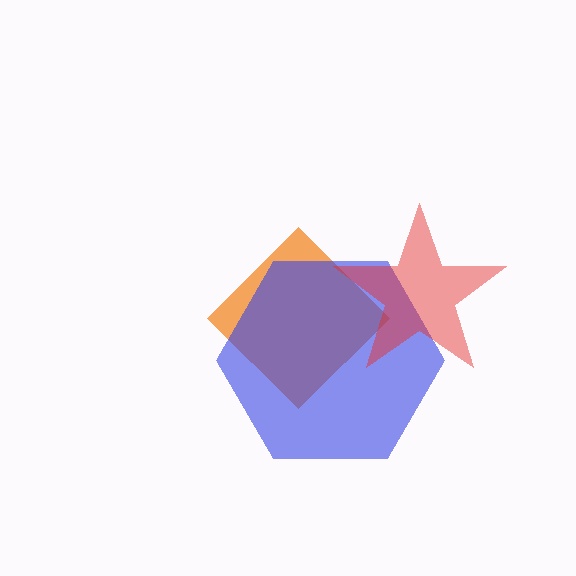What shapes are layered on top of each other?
The layered shapes are: an orange diamond, a blue hexagon, a red star.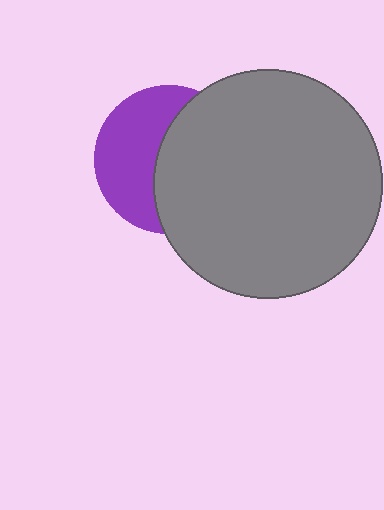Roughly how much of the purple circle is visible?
About half of it is visible (roughly 46%).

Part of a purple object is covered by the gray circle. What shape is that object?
It is a circle.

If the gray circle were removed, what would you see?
You would see the complete purple circle.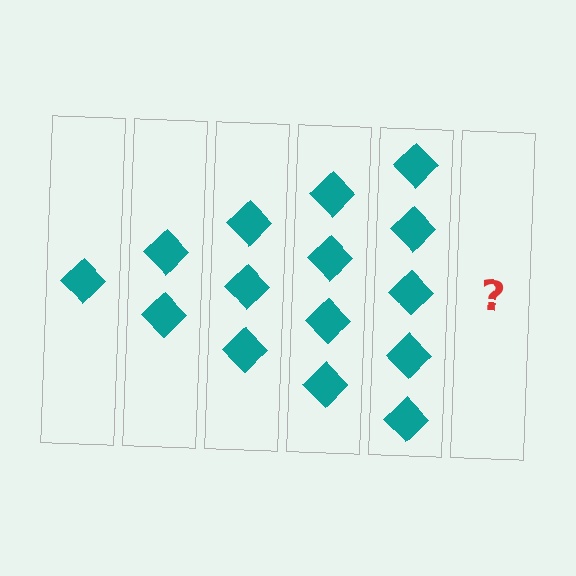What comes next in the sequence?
The next element should be 6 diamonds.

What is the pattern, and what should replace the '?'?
The pattern is that each step adds one more diamond. The '?' should be 6 diamonds.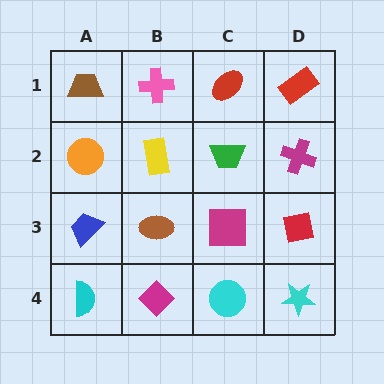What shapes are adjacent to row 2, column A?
A brown trapezoid (row 1, column A), a blue trapezoid (row 3, column A), a yellow rectangle (row 2, column B).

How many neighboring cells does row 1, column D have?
2.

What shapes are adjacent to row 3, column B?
A yellow rectangle (row 2, column B), a magenta diamond (row 4, column B), a blue trapezoid (row 3, column A), a magenta square (row 3, column C).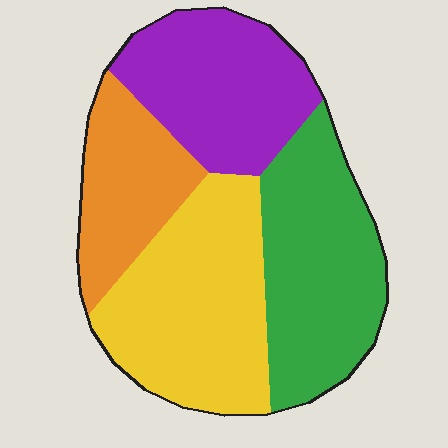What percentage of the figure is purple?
Purple takes up about one quarter (1/4) of the figure.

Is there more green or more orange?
Green.